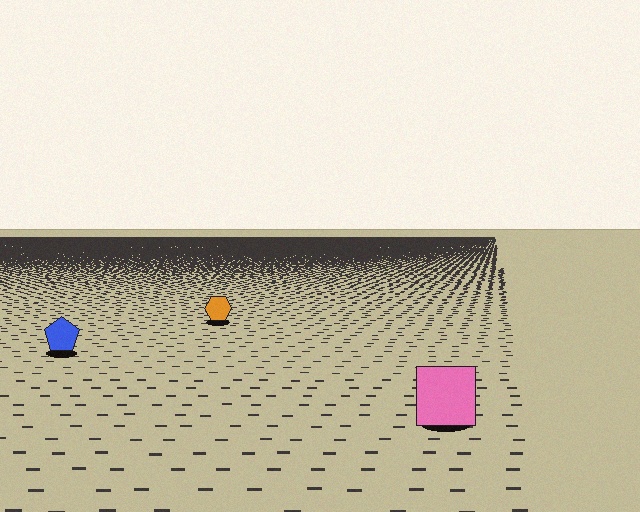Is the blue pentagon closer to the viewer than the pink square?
No. The pink square is closer — you can tell from the texture gradient: the ground texture is coarser near it.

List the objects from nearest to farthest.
From nearest to farthest: the pink square, the blue pentagon, the orange hexagon.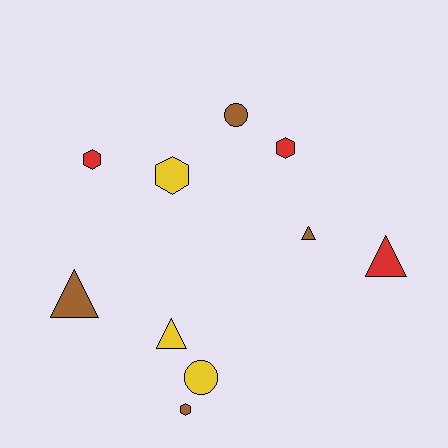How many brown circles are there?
There is 1 brown circle.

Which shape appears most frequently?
Hexagon, with 4 objects.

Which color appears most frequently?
Brown, with 4 objects.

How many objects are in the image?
There are 10 objects.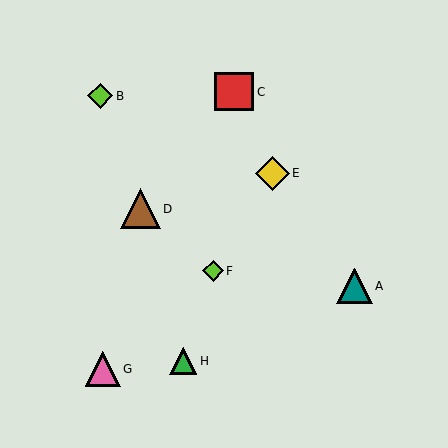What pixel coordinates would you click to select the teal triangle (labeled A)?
Click at (355, 286) to select the teal triangle A.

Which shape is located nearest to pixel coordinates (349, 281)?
The teal triangle (labeled A) at (355, 286) is nearest to that location.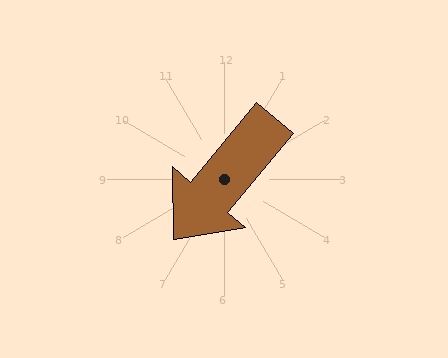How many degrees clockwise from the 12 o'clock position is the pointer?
Approximately 220 degrees.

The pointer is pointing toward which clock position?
Roughly 7 o'clock.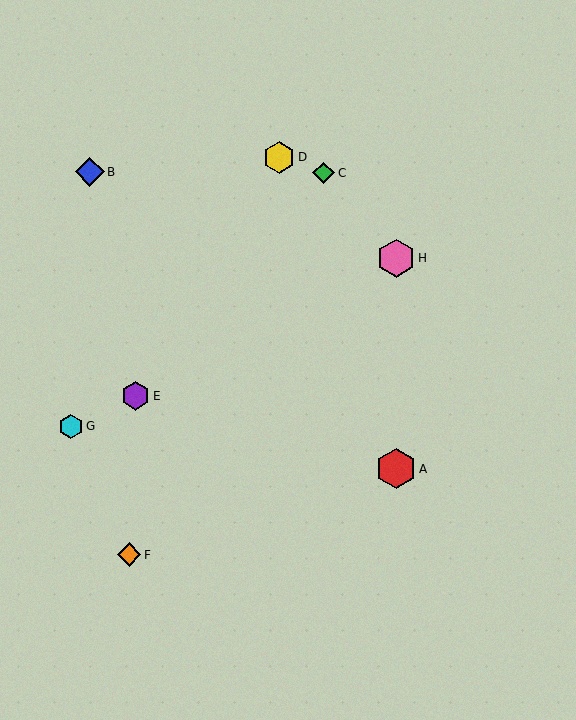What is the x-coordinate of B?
Object B is at x≈90.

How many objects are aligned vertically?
2 objects (A, H) are aligned vertically.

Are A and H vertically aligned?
Yes, both are at x≈396.